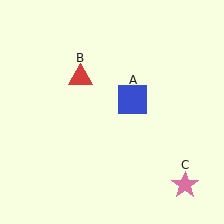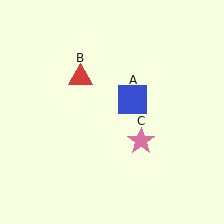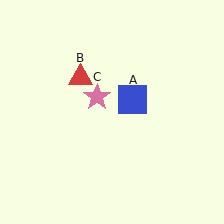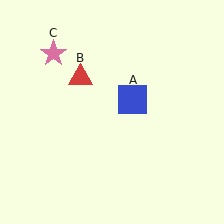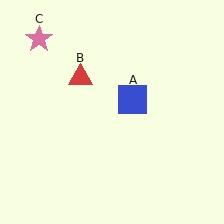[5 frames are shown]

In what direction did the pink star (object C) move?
The pink star (object C) moved up and to the left.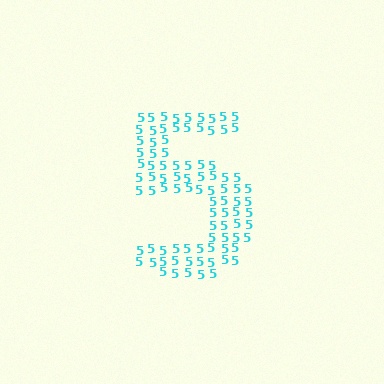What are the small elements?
The small elements are digit 5's.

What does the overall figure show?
The overall figure shows the digit 5.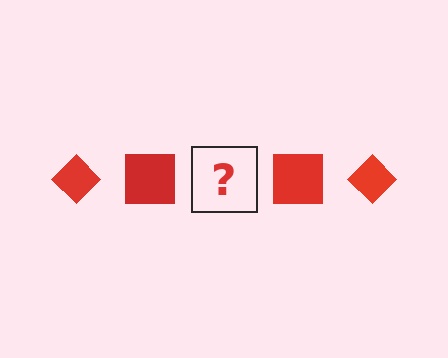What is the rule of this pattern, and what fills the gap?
The rule is that the pattern cycles through diamond, square shapes in red. The gap should be filled with a red diamond.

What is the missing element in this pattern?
The missing element is a red diamond.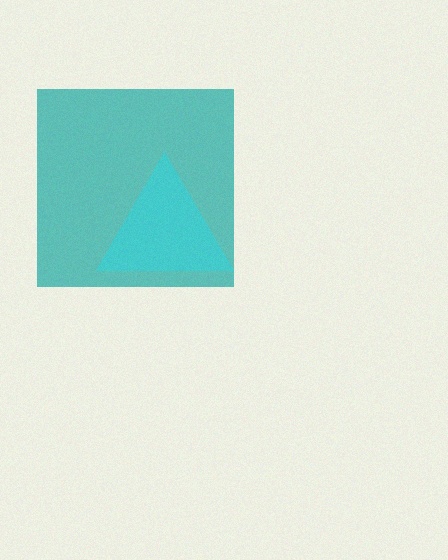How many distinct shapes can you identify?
There are 2 distinct shapes: a teal square, a cyan triangle.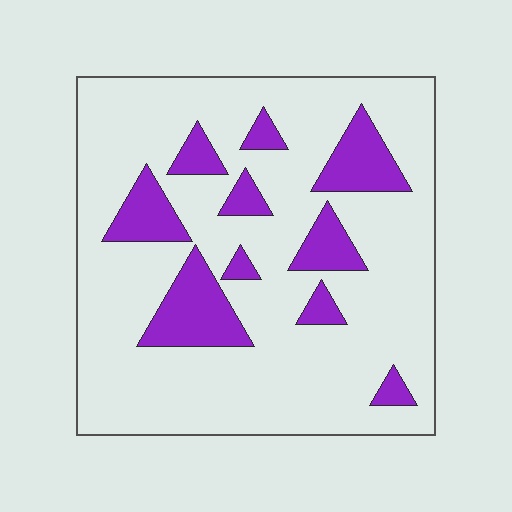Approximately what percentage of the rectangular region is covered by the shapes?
Approximately 20%.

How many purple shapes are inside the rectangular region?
10.